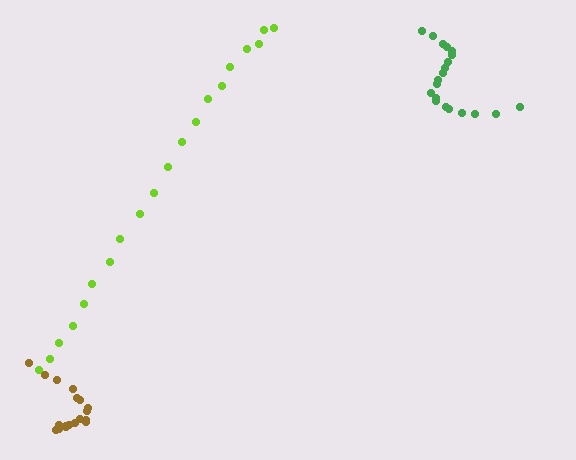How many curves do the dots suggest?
There are 3 distinct paths.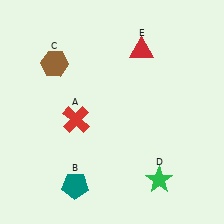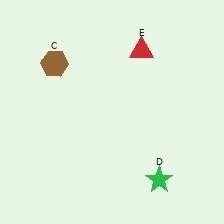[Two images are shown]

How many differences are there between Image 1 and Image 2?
There are 2 differences between the two images.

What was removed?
The red cross (A), the teal pentagon (B) were removed in Image 2.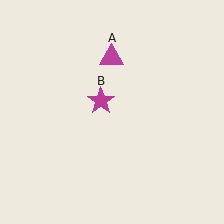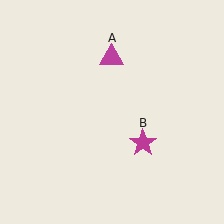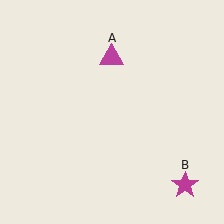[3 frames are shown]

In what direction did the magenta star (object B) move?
The magenta star (object B) moved down and to the right.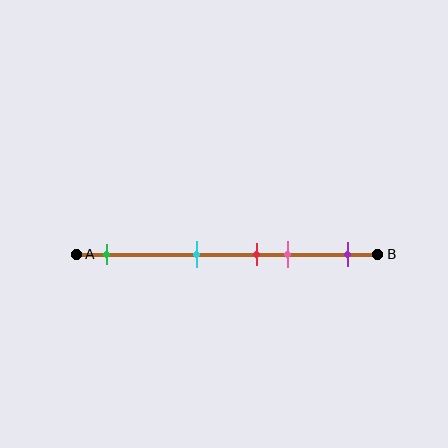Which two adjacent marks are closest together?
The red and pink marks are the closest adjacent pair.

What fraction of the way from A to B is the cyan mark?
The cyan mark is approximately 40% (0.4) of the way from A to B.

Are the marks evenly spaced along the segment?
No, the marks are not evenly spaced.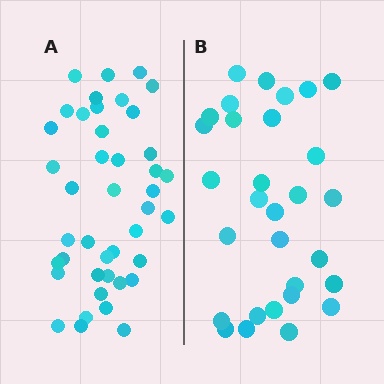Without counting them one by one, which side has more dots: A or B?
Region A (the left region) has more dots.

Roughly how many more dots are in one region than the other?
Region A has roughly 12 or so more dots than region B.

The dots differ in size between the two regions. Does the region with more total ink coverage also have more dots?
No. Region B has more total ink coverage because its dots are larger, but region A actually contains more individual dots. Total area can be misleading — the number of items is what matters here.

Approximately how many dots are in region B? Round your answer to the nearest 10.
About 30 dots.